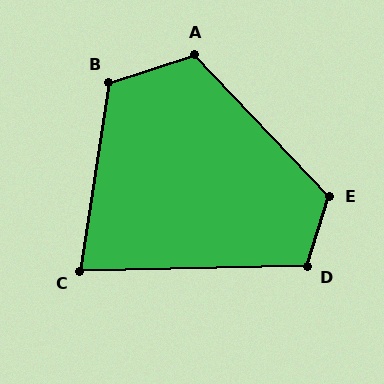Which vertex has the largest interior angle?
E, at approximately 119 degrees.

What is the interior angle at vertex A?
Approximately 115 degrees (obtuse).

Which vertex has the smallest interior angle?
C, at approximately 80 degrees.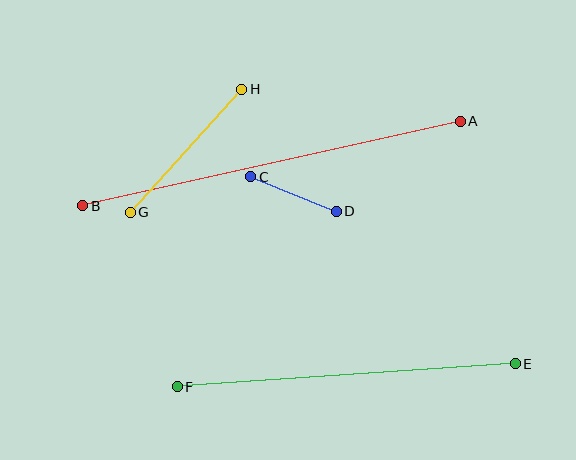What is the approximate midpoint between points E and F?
The midpoint is at approximately (346, 375) pixels.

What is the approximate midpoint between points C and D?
The midpoint is at approximately (294, 194) pixels.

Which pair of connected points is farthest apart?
Points A and B are farthest apart.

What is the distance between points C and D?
The distance is approximately 92 pixels.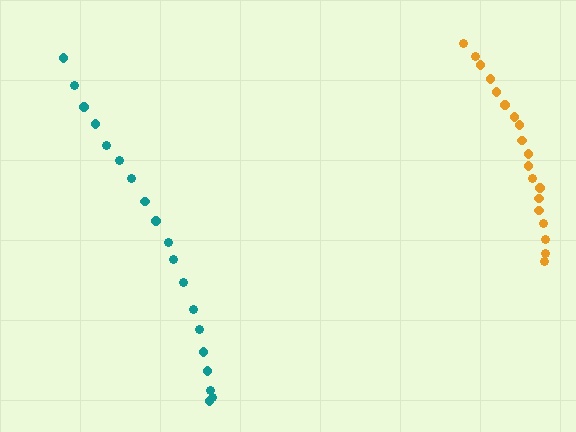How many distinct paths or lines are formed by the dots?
There are 2 distinct paths.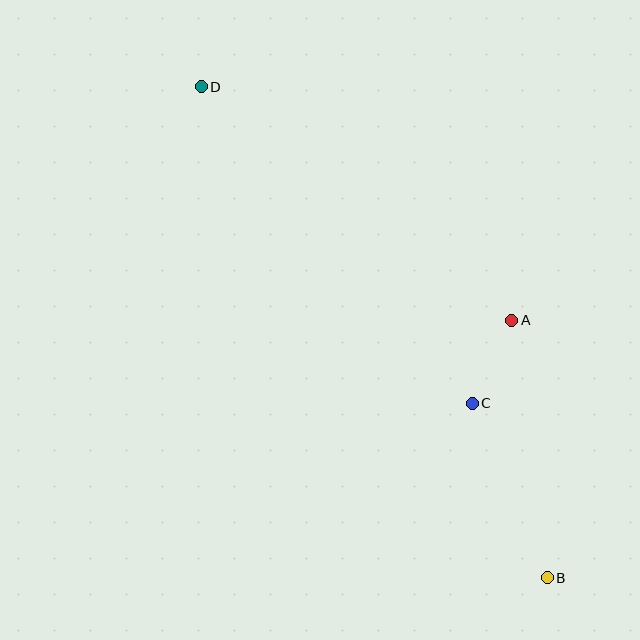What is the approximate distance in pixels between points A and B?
The distance between A and B is approximately 260 pixels.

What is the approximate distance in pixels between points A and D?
The distance between A and D is approximately 388 pixels.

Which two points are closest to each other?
Points A and C are closest to each other.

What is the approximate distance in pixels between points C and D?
The distance between C and D is approximately 416 pixels.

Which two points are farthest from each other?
Points B and D are farthest from each other.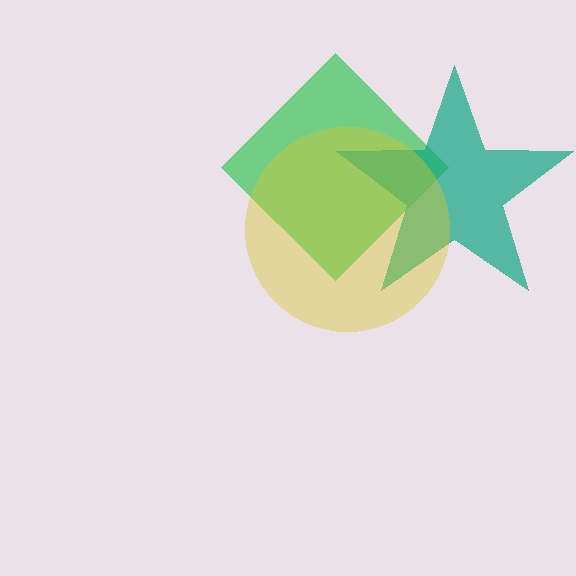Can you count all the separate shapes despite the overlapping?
Yes, there are 3 separate shapes.